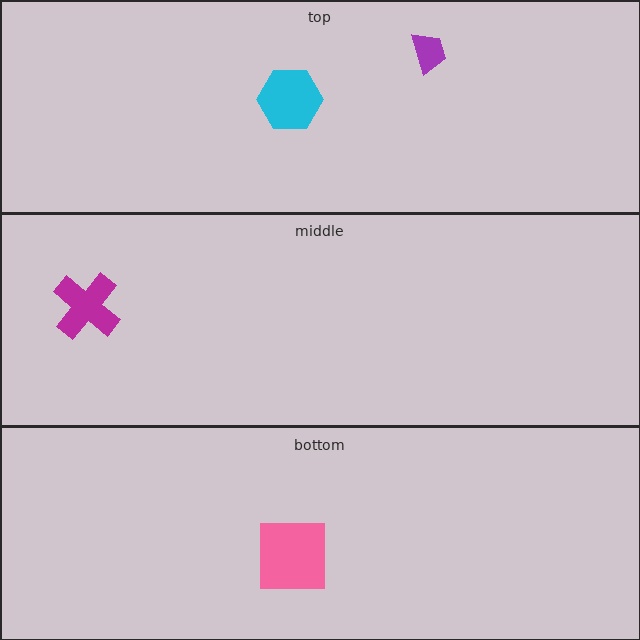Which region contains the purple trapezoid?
The top region.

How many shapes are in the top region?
2.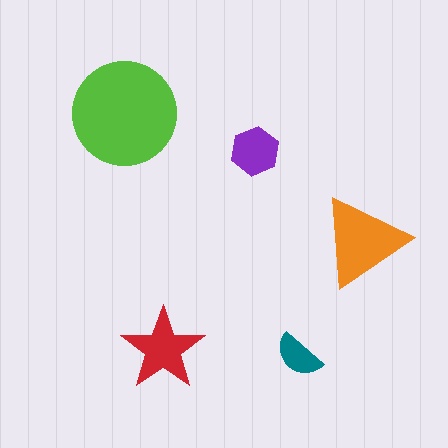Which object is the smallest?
The teal semicircle.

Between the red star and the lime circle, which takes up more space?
The lime circle.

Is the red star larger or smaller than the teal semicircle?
Larger.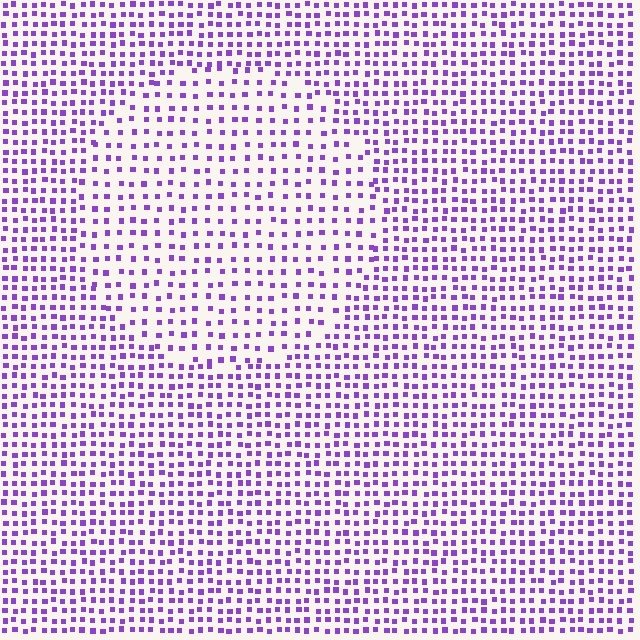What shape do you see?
I see a circle.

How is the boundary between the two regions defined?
The boundary is defined by a change in element density (approximately 1.7x ratio). All elements are the same color, size, and shape.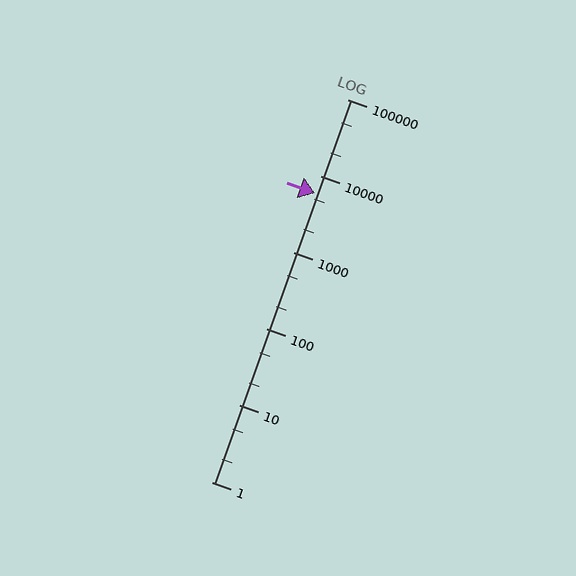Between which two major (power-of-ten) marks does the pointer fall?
The pointer is between 1000 and 10000.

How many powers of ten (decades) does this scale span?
The scale spans 5 decades, from 1 to 100000.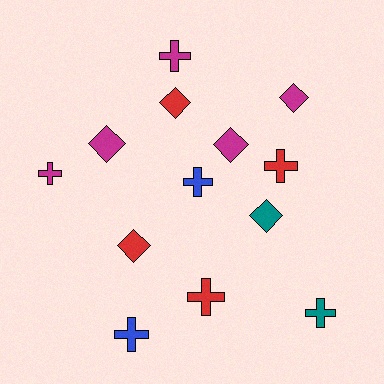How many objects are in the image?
There are 13 objects.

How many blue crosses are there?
There are 2 blue crosses.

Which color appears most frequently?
Magenta, with 5 objects.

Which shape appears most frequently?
Cross, with 7 objects.